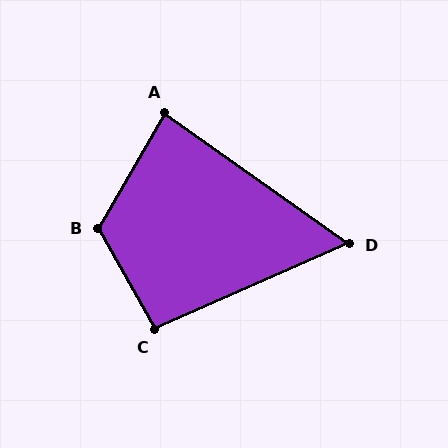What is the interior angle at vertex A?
Approximately 85 degrees (acute).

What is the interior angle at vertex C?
Approximately 95 degrees (obtuse).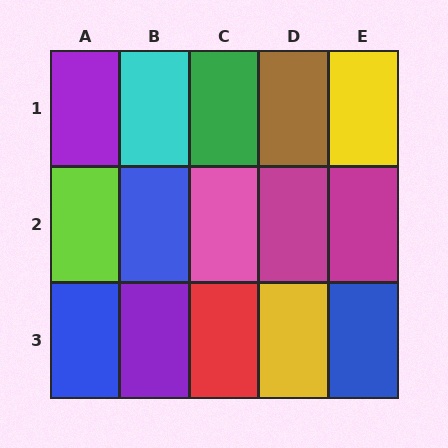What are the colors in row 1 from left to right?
Purple, cyan, green, brown, yellow.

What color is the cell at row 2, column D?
Magenta.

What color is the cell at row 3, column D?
Yellow.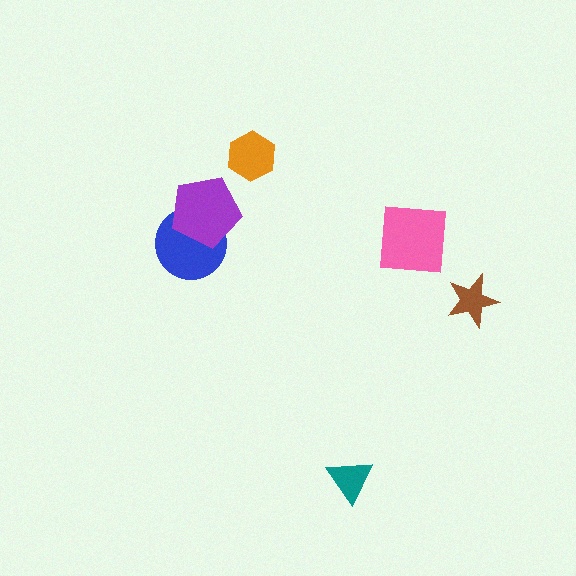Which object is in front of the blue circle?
The purple pentagon is in front of the blue circle.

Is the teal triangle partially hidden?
No, no other shape covers it.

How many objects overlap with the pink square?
0 objects overlap with the pink square.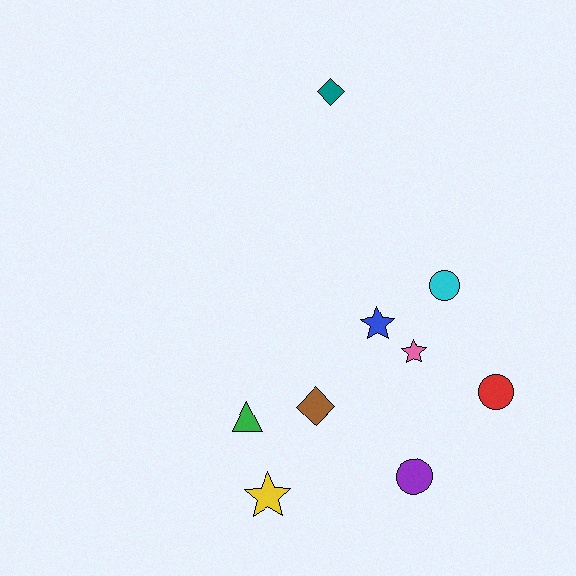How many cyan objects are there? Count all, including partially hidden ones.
There is 1 cyan object.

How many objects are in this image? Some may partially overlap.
There are 9 objects.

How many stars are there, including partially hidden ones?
There are 3 stars.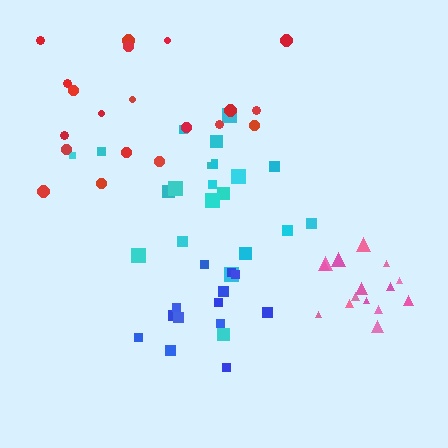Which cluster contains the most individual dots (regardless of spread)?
Cyan (22).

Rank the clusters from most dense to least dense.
pink, blue, cyan, red.